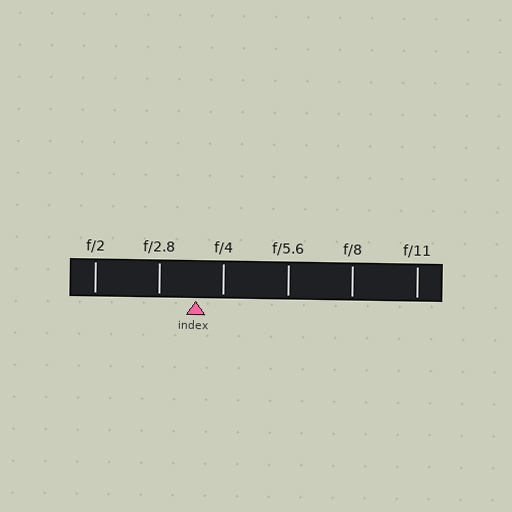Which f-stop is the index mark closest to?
The index mark is closest to f/4.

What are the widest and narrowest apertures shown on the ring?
The widest aperture shown is f/2 and the narrowest is f/11.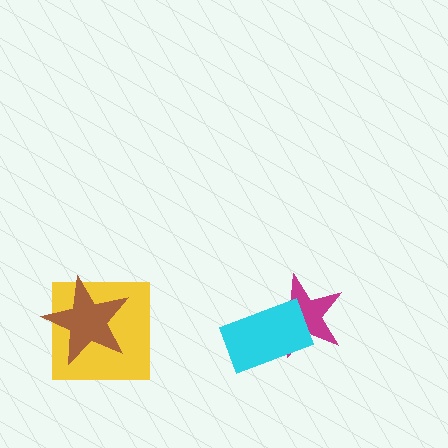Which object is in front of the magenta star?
The cyan rectangle is in front of the magenta star.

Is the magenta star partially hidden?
Yes, it is partially covered by another shape.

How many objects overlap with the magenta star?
1 object overlaps with the magenta star.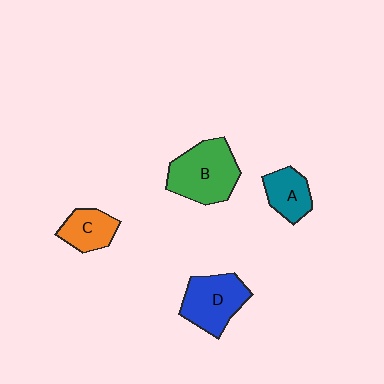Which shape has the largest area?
Shape B (green).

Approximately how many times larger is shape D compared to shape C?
Approximately 1.5 times.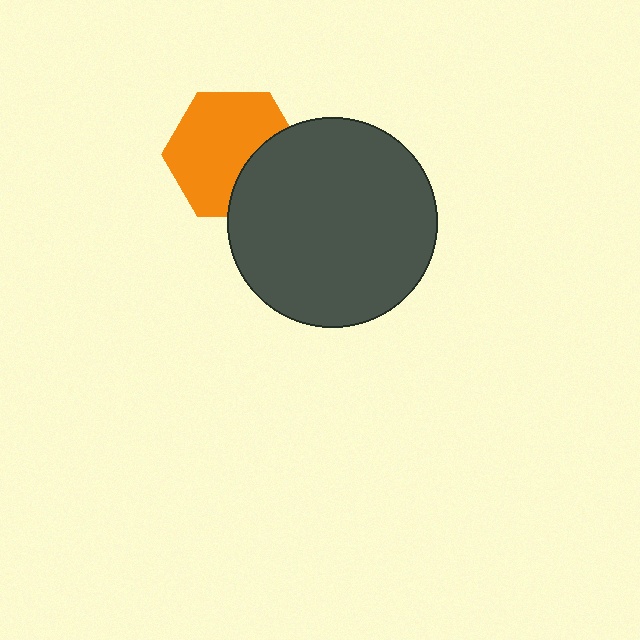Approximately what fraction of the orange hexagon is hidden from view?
Roughly 30% of the orange hexagon is hidden behind the dark gray circle.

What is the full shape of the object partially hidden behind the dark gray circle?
The partially hidden object is an orange hexagon.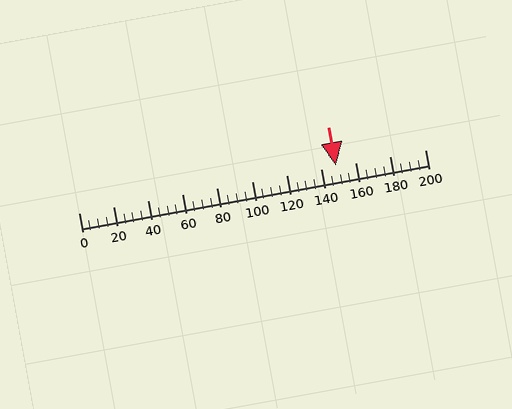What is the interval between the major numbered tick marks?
The major tick marks are spaced 20 units apart.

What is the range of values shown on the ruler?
The ruler shows values from 0 to 200.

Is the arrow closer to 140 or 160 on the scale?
The arrow is closer to 140.